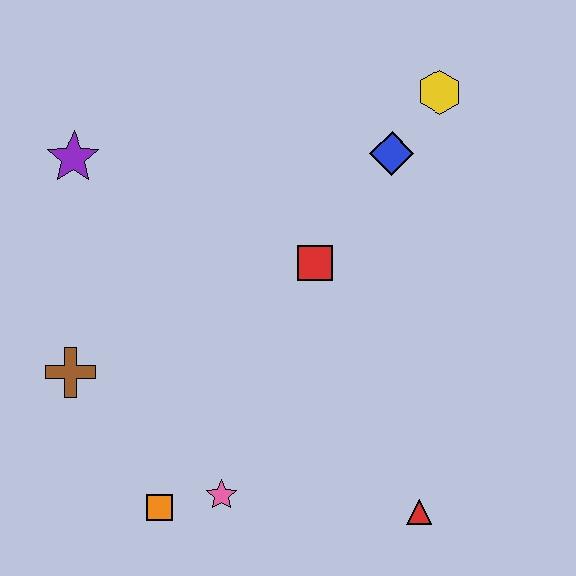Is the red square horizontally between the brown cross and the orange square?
No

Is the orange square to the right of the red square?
No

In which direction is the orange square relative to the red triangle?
The orange square is to the left of the red triangle.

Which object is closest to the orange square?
The pink star is closest to the orange square.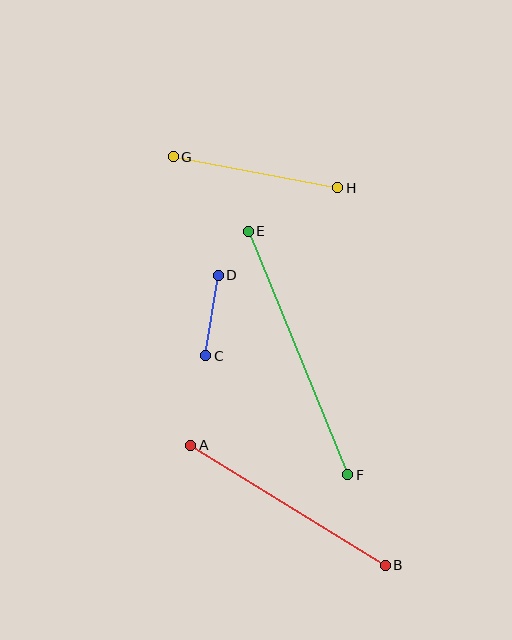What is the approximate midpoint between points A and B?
The midpoint is at approximately (288, 505) pixels.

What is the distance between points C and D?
The distance is approximately 82 pixels.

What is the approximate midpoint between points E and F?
The midpoint is at approximately (298, 353) pixels.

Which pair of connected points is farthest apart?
Points E and F are farthest apart.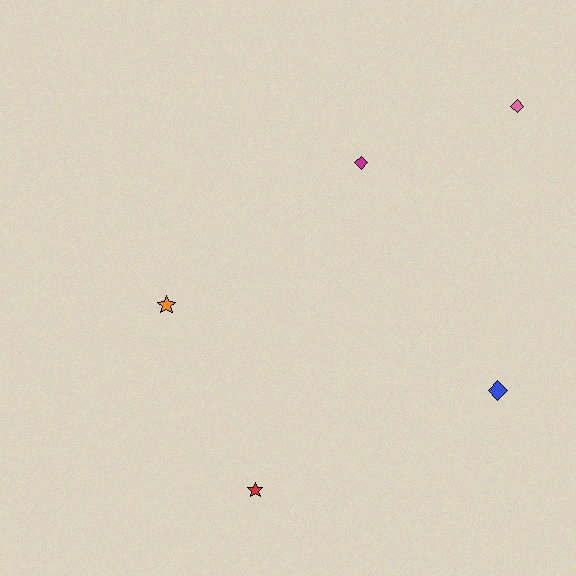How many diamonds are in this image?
There are 3 diamonds.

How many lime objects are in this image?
There are no lime objects.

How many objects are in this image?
There are 5 objects.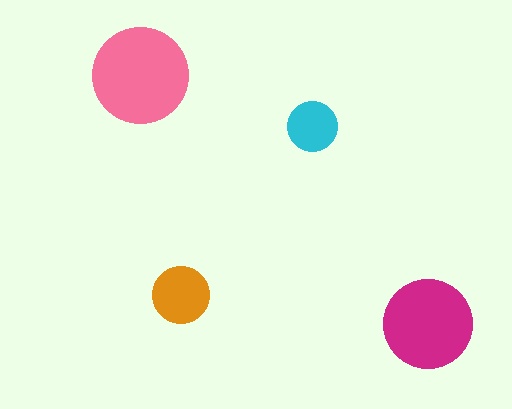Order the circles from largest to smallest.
the pink one, the magenta one, the orange one, the cyan one.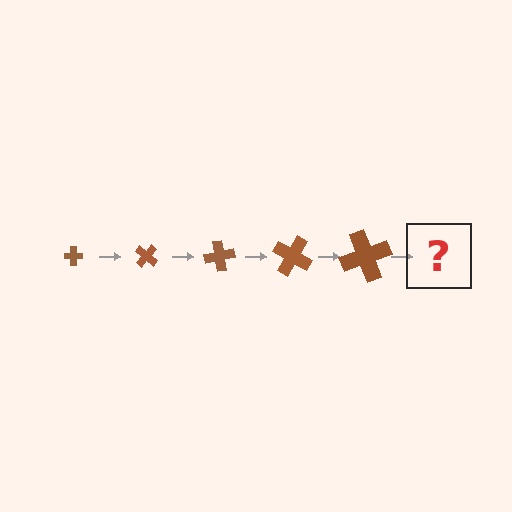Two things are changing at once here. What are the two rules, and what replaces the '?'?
The two rules are that the cross grows larger each step and it rotates 40 degrees each step. The '?' should be a cross, larger than the previous one and rotated 200 degrees from the start.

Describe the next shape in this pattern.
It should be a cross, larger than the previous one and rotated 200 degrees from the start.